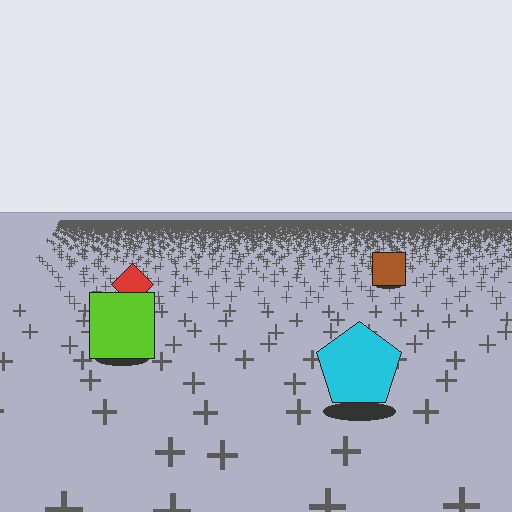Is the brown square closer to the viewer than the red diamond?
No. The red diamond is closer — you can tell from the texture gradient: the ground texture is coarser near it.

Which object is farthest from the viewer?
The brown square is farthest from the viewer. It appears smaller and the ground texture around it is denser.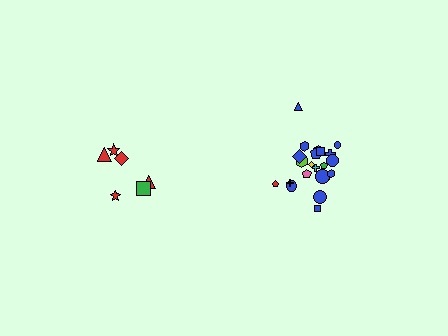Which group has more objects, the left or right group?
The right group.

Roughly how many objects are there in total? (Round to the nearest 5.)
Roughly 30 objects in total.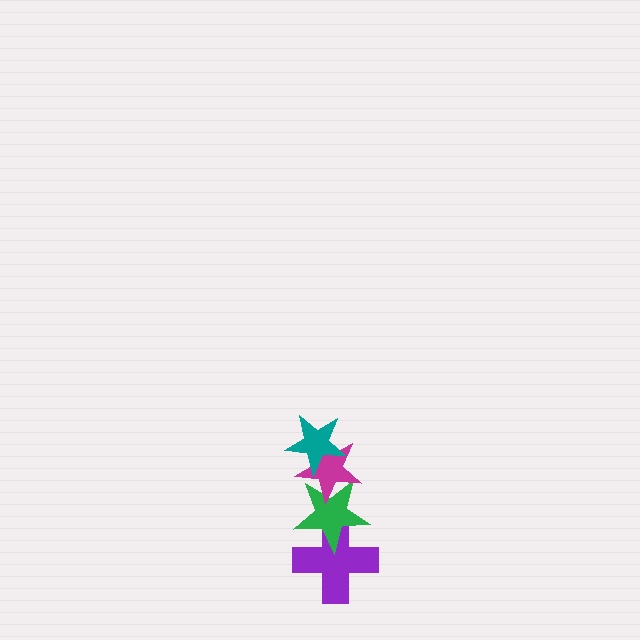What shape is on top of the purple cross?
The green star is on top of the purple cross.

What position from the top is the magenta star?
The magenta star is 2nd from the top.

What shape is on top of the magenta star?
The teal star is on top of the magenta star.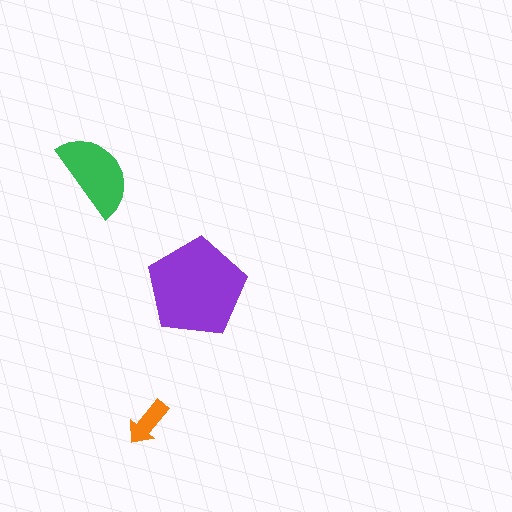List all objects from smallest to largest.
The orange arrow, the green semicircle, the purple pentagon.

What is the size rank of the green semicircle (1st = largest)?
2nd.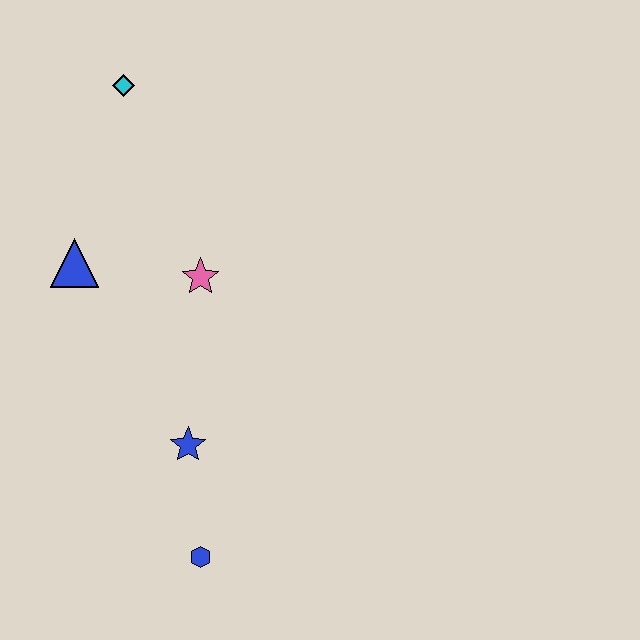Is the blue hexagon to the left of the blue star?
No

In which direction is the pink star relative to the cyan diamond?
The pink star is below the cyan diamond.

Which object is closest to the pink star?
The blue triangle is closest to the pink star.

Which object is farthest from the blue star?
The cyan diamond is farthest from the blue star.